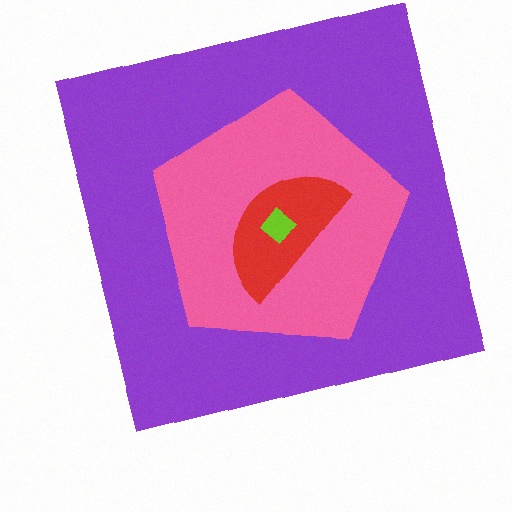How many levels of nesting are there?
4.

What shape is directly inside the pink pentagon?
The red semicircle.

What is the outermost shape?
The purple square.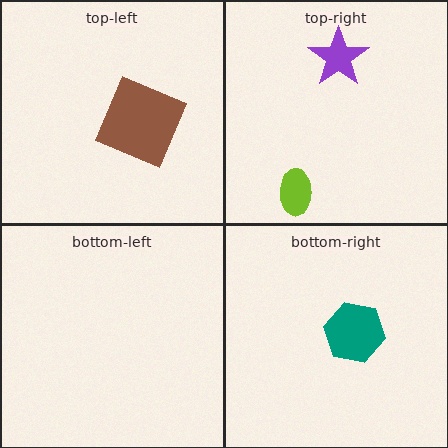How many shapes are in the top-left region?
1.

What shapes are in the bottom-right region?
The teal hexagon.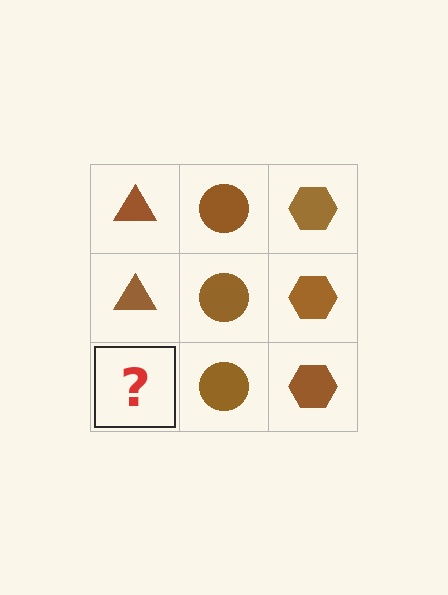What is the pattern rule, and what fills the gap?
The rule is that each column has a consistent shape. The gap should be filled with a brown triangle.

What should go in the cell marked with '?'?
The missing cell should contain a brown triangle.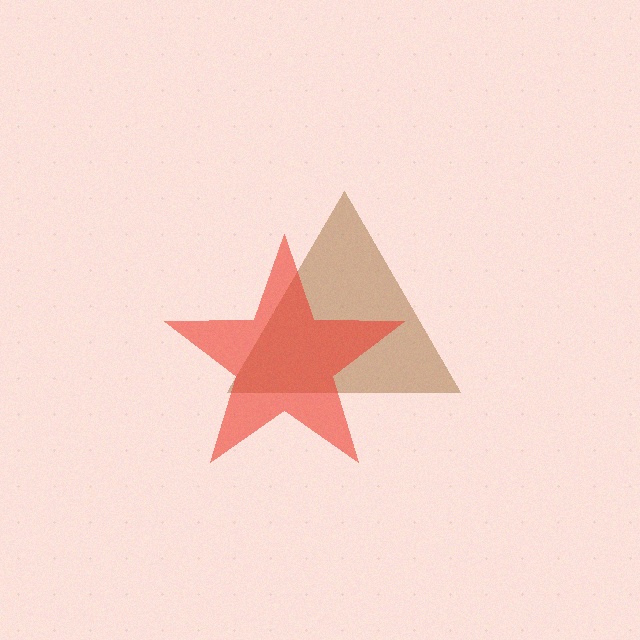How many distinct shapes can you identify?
There are 2 distinct shapes: a brown triangle, a red star.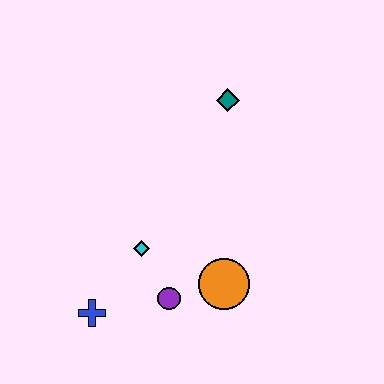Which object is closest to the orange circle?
The purple circle is closest to the orange circle.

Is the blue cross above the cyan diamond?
No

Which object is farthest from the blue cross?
The teal diamond is farthest from the blue cross.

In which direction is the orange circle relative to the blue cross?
The orange circle is to the right of the blue cross.